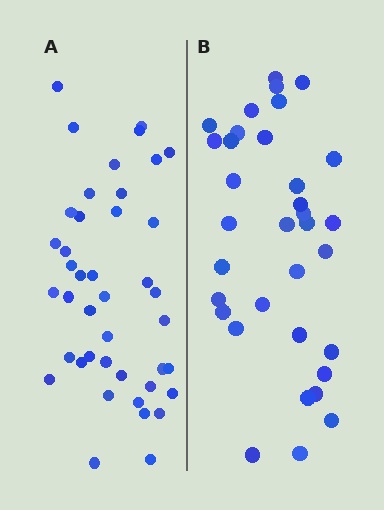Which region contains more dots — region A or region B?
Region A (the left region) has more dots.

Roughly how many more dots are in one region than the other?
Region A has roughly 8 or so more dots than region B.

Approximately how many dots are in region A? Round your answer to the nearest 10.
About 40 dots. (The exact count is 42, which rounds to 40.)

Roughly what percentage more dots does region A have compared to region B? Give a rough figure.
About 25% more.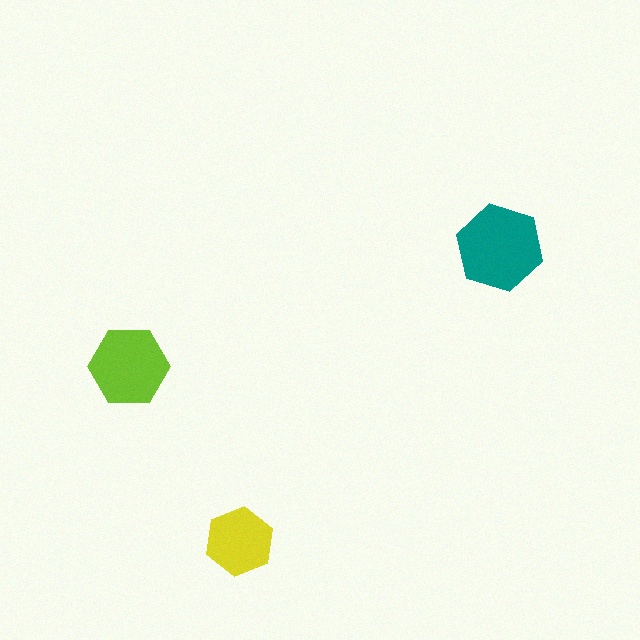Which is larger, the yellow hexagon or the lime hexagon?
The lime one.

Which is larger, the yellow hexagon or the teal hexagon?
The teal one.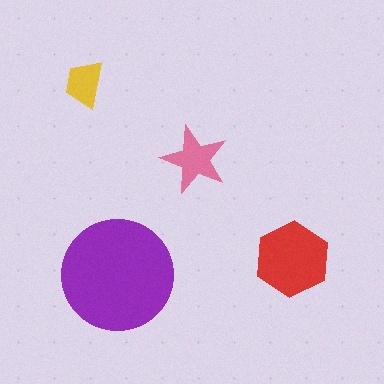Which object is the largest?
The purple circle.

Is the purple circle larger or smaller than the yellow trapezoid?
Larger.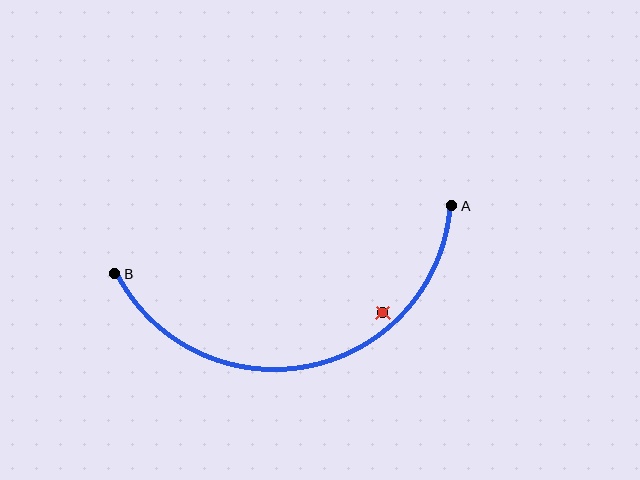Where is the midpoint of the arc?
The arc midpoint is the point on the curve farthest from the straight line joining A and B. It sits below that line.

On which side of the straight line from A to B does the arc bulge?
The arc bulges below the straight line connecting A and B.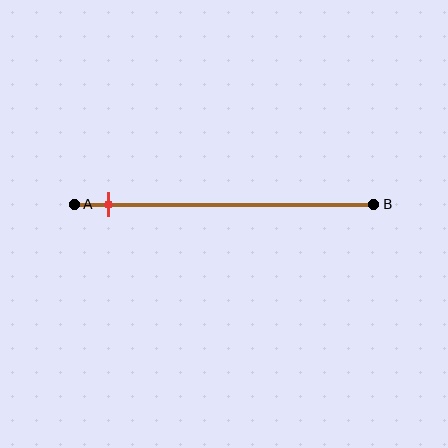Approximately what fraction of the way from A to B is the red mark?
The red mark is approximately 10% of the way from A to B.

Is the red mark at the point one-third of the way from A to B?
No, the mark is at about 10% from A, not at the 33% one-third point.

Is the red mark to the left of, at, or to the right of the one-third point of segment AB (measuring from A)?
The red mark is to the left of the one-third point of segment AB.